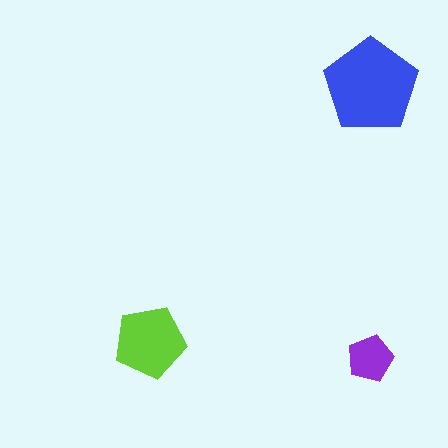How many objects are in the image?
There are 3 objects in the image.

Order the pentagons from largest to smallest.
the blue one, the lime one, the purple one.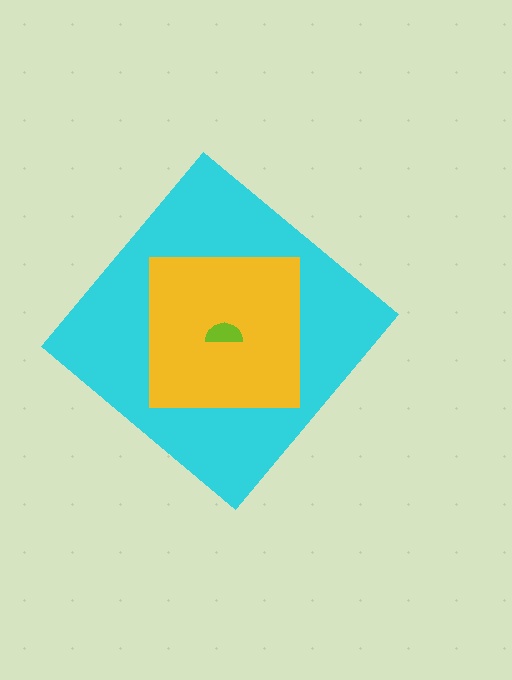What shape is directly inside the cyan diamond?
The yellow square.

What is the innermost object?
The lime semicircle.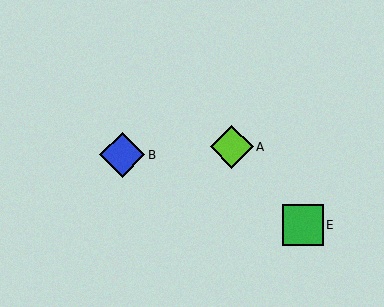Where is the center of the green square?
The center of the green square is at (303, 225).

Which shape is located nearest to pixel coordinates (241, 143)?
The lime diamond (labeled A) at (232, 147) is nearest to that location.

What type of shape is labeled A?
Shape A is a lime diamond.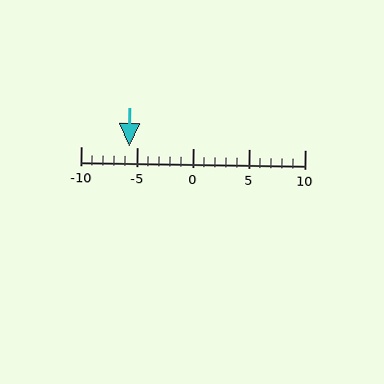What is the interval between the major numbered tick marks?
The major tick marks are spaced 5 units apart.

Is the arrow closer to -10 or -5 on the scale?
The arrow is closer to -5.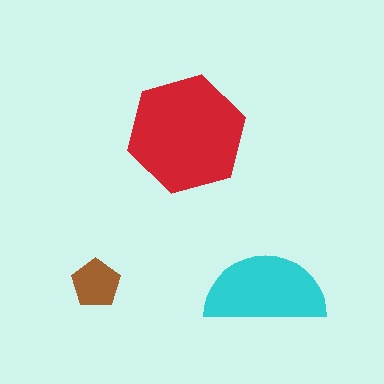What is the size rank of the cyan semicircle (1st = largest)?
2nd.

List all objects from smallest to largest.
The brown pentagon, the cyan semicircle, the red hexagon.